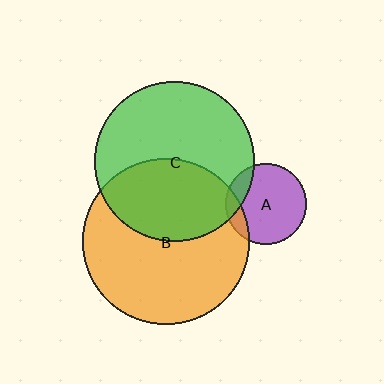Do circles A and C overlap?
Yes.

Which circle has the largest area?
Circle B (orange).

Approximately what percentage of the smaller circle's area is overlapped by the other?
Approximately 15%.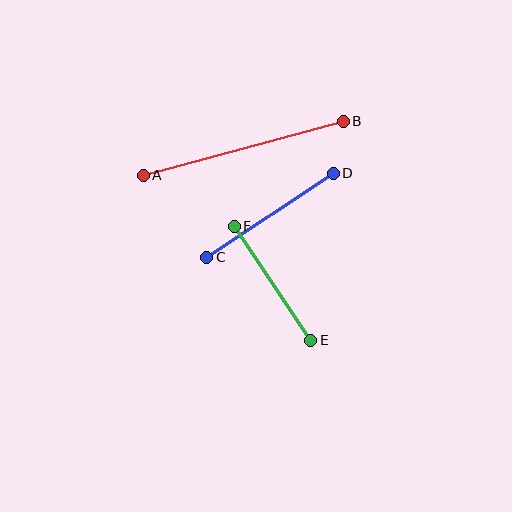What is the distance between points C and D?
The distance is approximately 152 pixels.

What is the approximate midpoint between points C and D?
The midpoint is at approximately (270, 215) pixels.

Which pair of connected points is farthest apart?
Points A and B are farthest apart.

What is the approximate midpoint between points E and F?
The midpoint is at approximately (272, 283) pixels.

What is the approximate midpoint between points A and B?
The midpoint is at approximately (243, 148) pixels.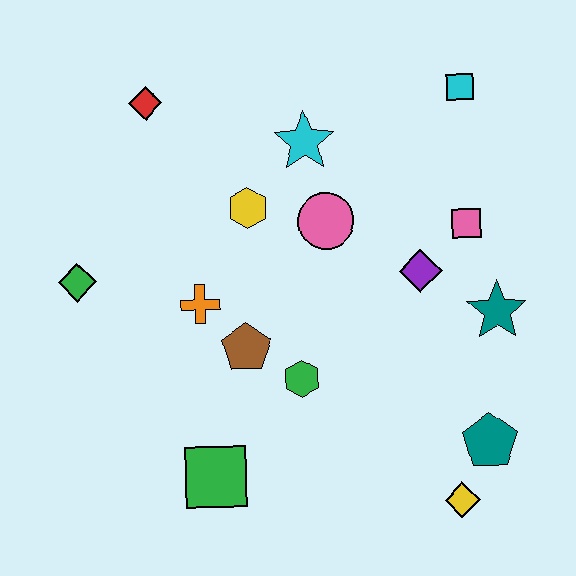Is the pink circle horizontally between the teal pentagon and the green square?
Yes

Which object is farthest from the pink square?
The green diamond is farthest from the pink square.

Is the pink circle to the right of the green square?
Yes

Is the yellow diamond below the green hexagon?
Yes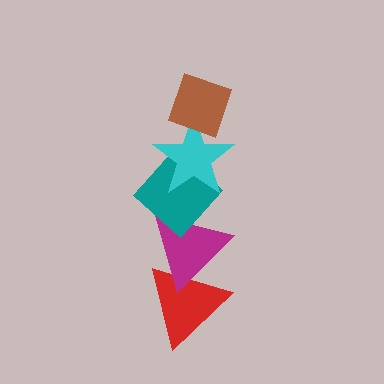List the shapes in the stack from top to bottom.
From top to bottom: the brown diamond, the cyan star, the teal diamond, the magenta triangle, the red triangle.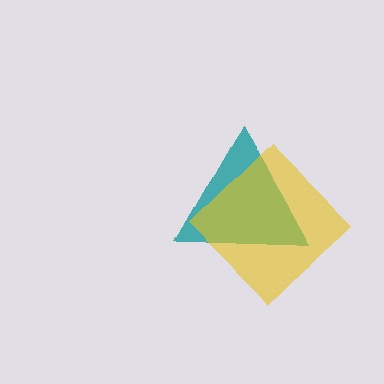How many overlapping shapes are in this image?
There are 2 overlapping shapes in the image.